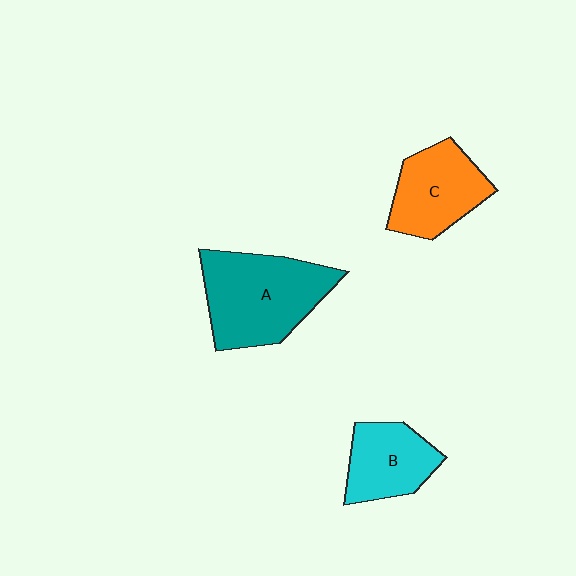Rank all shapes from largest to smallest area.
From largest to smallest: A (teal), C (orange), B (cyan).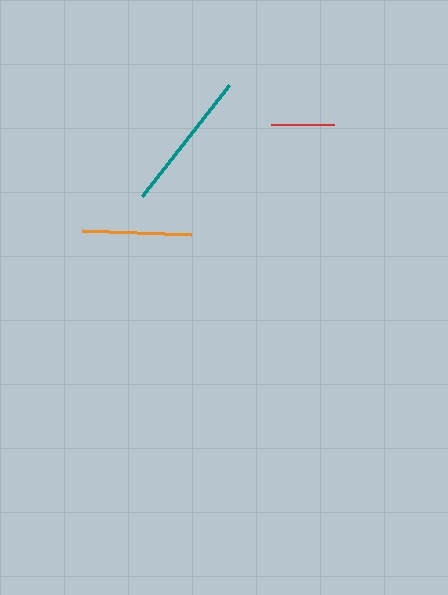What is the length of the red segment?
The red segment is approximately 63 pixels long.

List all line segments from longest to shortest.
From longest to shortest: teal, orange, red.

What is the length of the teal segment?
The teal segment is approximately 141 pixels long.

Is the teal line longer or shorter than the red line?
The teal line is longer than the red line.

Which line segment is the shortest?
The red line is the shortest at approximately 63 pixels.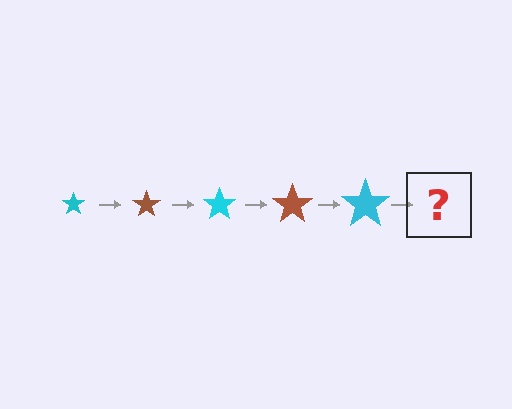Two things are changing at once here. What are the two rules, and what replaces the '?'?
The two rules are that the star grows larger each step and the color cycles through cyan and brown. The '?' should be a brown star, larger than the previous one.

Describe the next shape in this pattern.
It should be a brown star, larger than the previous one.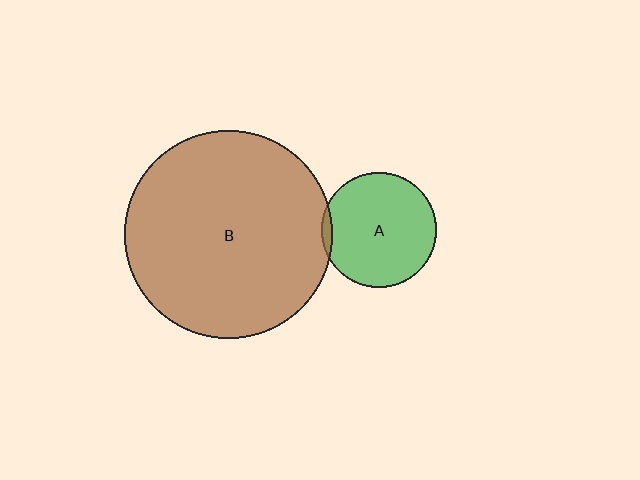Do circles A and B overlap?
Yes.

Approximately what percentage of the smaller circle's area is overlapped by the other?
Approximately 5%.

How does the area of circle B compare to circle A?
Approximately 3.3 times.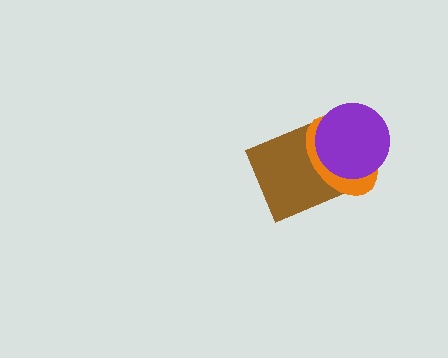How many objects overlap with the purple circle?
2 objects overlap with the purple circle.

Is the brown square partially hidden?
Yes, it is partially covered by another shape.